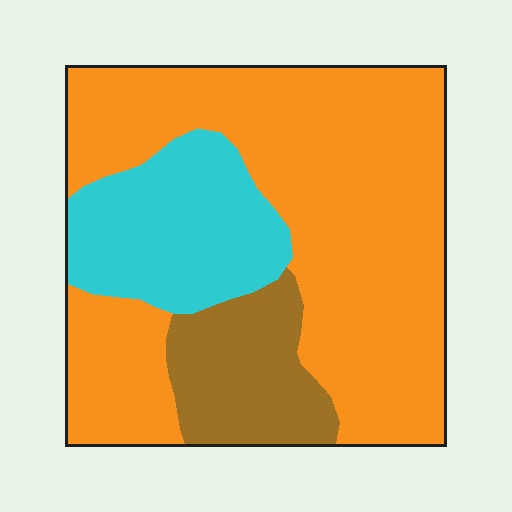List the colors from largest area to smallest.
From largest to smallest: orange, cyan, brown.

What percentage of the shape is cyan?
Cyan covers around 20% of the shape.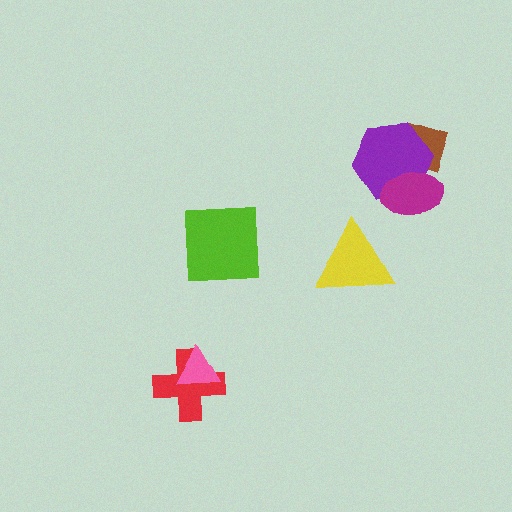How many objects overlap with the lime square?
0 objects overlap with the lime square.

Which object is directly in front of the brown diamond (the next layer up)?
The purple hexagon is directly in front of the brown diamond.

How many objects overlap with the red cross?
1 object overlaps with the red cross.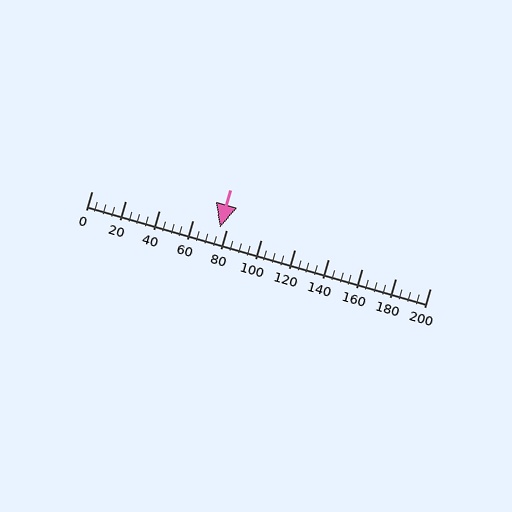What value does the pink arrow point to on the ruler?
The pink arrow points to approximately 76.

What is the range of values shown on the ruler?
The ruler shows values from 0 to 200.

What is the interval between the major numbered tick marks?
The major tick marks are spaced 20 units apart.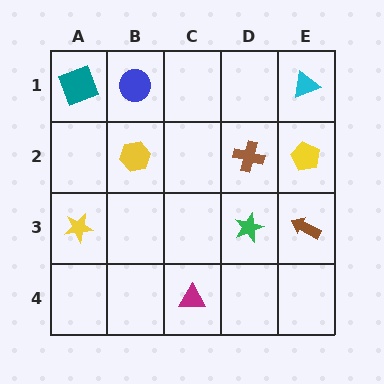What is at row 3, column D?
A green star.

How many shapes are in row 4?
1 shape.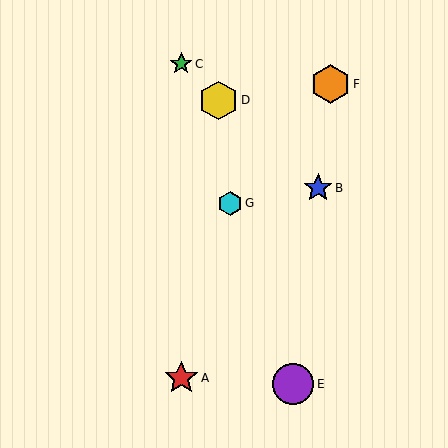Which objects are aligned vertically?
Objects A, C are aligned vertically.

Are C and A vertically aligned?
Yes, both are at x≈181.